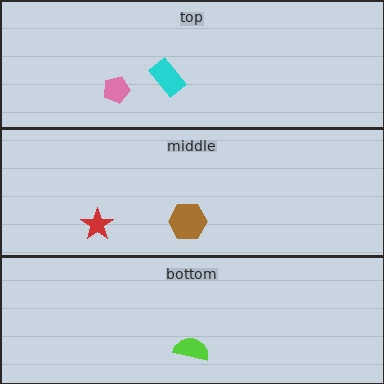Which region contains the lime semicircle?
The bottom region.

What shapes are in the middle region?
The red star, the brown hexagon.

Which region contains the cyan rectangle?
The top region.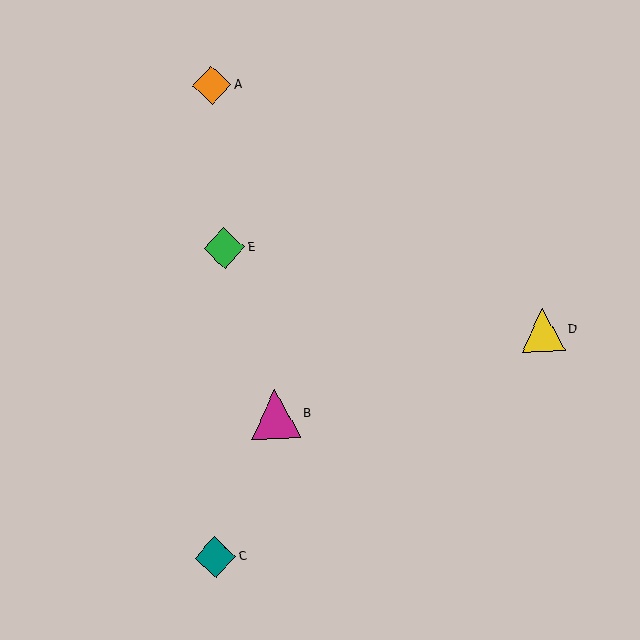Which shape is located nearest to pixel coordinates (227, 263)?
The green diamond (labeled E) at (224, 248) is nearest to that location.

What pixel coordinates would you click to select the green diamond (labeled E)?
Click at (224, 248) to select the green diamond E.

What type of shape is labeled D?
Shape D is a yellow triangle.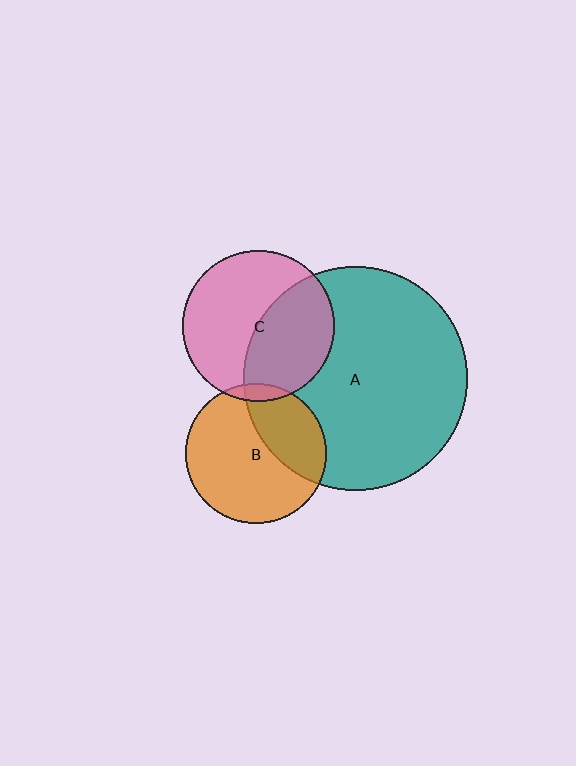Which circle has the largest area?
Circle A (teal).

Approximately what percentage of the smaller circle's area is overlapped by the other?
Approximately 45%.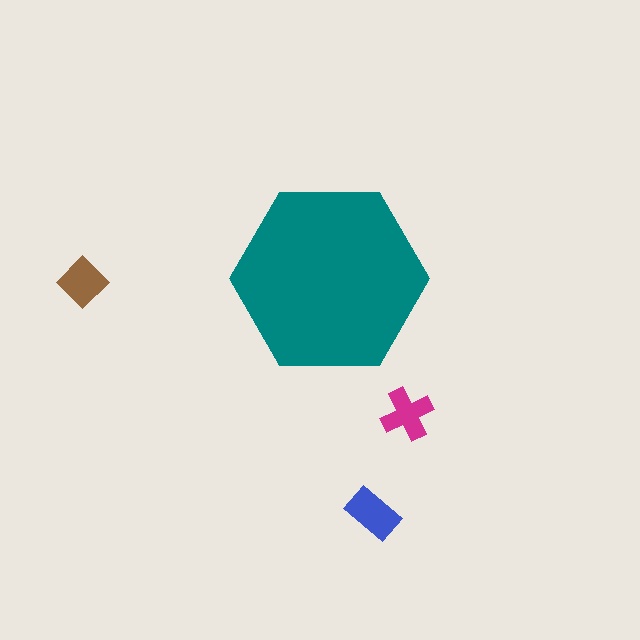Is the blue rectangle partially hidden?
No, the blue rectangle is fully visible.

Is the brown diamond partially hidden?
No, the brown diamond is fully visible.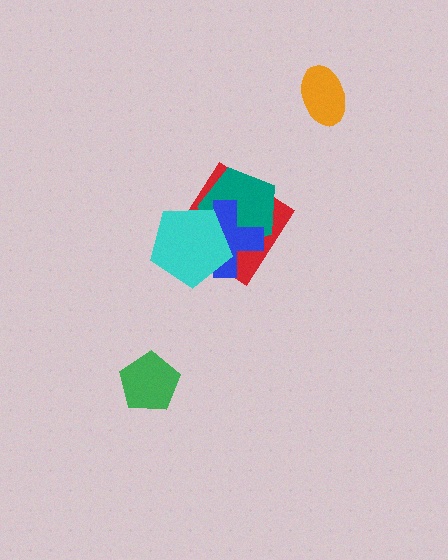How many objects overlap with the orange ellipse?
0 objects overlap with the orange ellipse.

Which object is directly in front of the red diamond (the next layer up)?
The teal pentagon is directly in front of the red diamond.